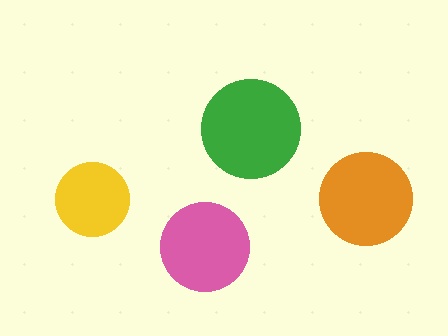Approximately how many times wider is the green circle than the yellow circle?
About 1.5 times wider.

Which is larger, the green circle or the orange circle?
The green one.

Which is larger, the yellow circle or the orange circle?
The orange one.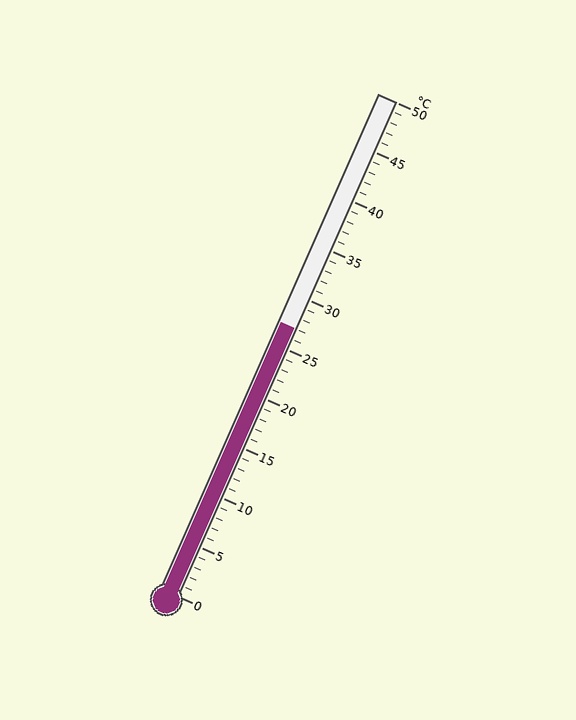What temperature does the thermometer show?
The thermometer shows approximately 27°C.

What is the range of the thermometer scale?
The thermometer scale ranges from 0°C to 50°C.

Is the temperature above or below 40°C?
The temperature is below 40°C.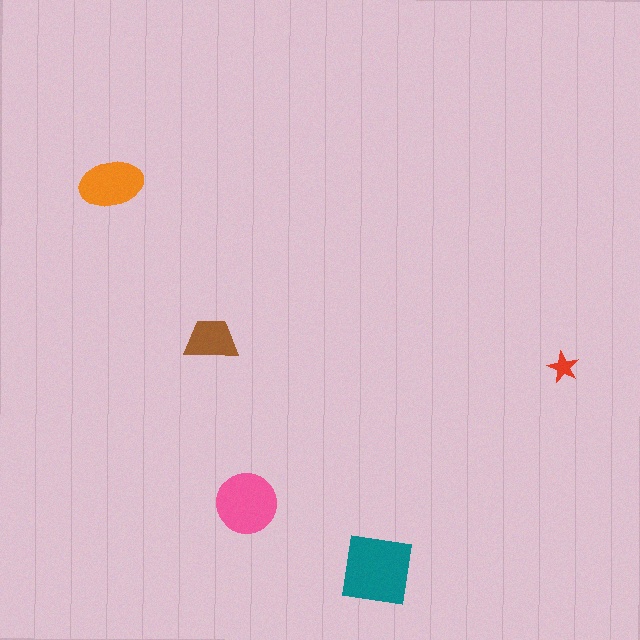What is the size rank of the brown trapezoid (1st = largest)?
4th.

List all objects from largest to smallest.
The teal square, the pink circle, the orange ellipse, the brown trapezoid, the red star.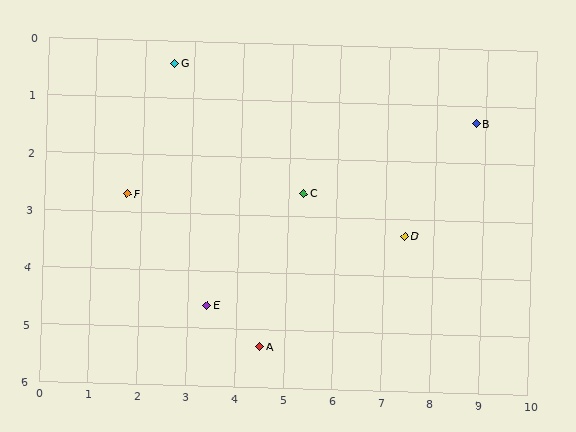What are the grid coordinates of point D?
Point D is at approximately (7.4, 3.3).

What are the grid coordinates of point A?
Point A is at approximately (4.5, 5.3).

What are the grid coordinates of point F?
Point F is at approximately (1.7, 2.7).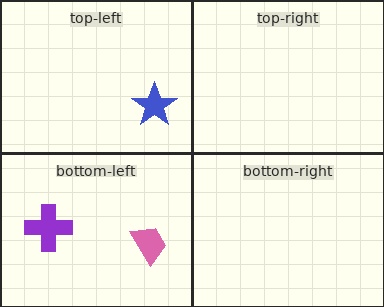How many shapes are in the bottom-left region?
2.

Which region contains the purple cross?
The bottom-left region.